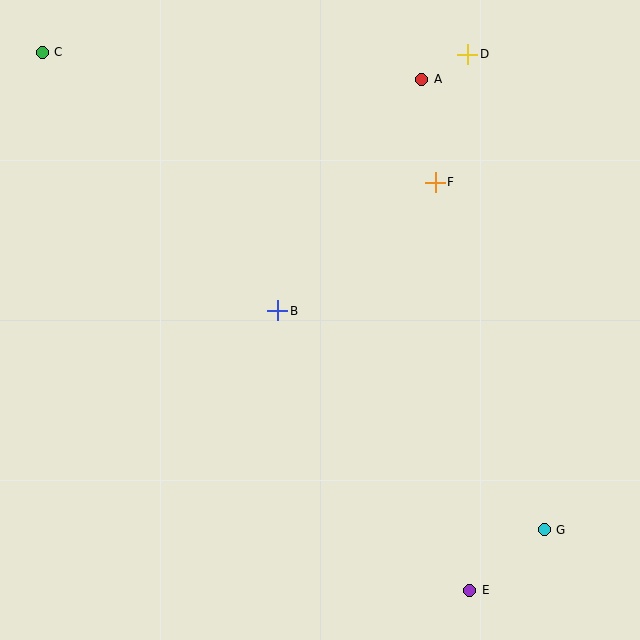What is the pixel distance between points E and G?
The distance between E and G is 96 pixels.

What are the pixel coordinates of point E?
Point E is at (470, 590).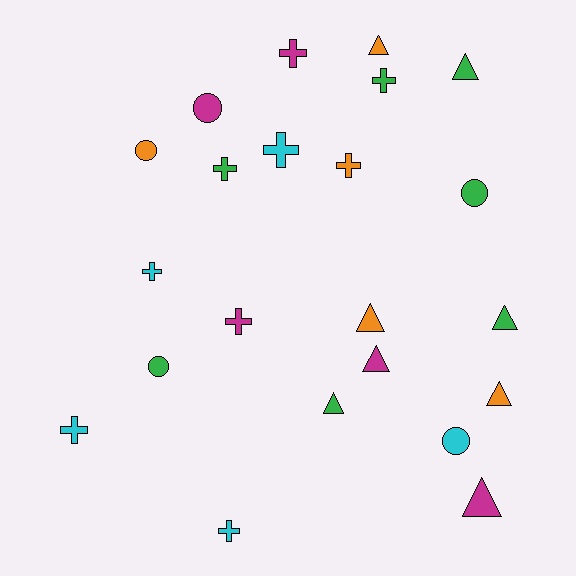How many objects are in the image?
There are 22 objects.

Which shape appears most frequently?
Cross, with 9 objects.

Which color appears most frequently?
Green, with 7 objects.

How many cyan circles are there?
There is 1 cyan circle.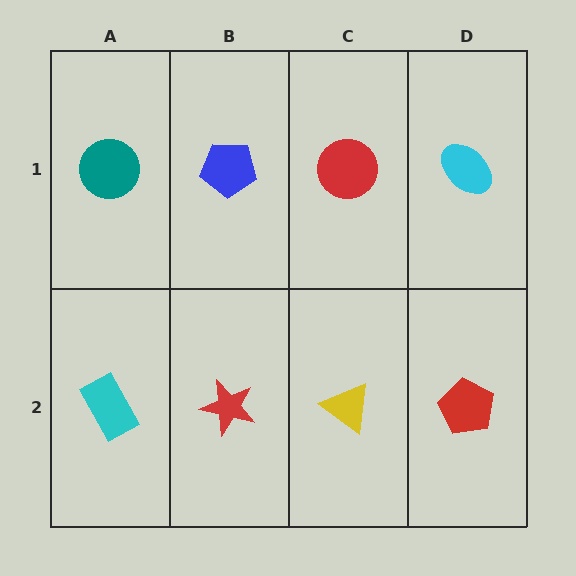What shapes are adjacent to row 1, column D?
A red pentagon (row 2, column D), a red circle (row 1, column C).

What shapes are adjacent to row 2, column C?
A red circle (row 1, column C), a red star (row 2, column B), a red pentagon (row 2, column D).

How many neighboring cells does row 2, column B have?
3.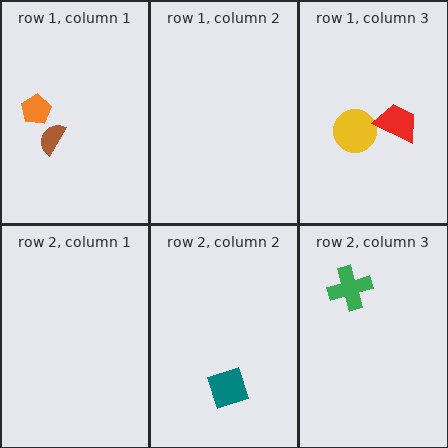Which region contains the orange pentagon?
The row 1, column 1 region.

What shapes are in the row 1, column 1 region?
The orange pentagon, the brown semicircle.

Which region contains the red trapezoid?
The row 1, column 3 region.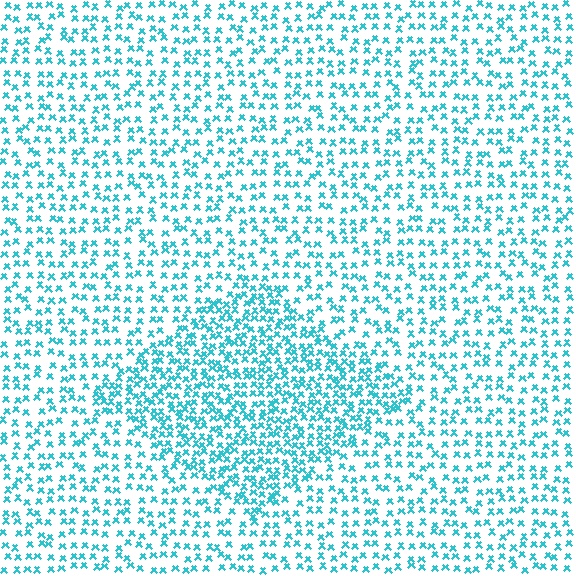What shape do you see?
I see a diamond.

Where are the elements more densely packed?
The elements are more densely packed inside the diamond boundary.